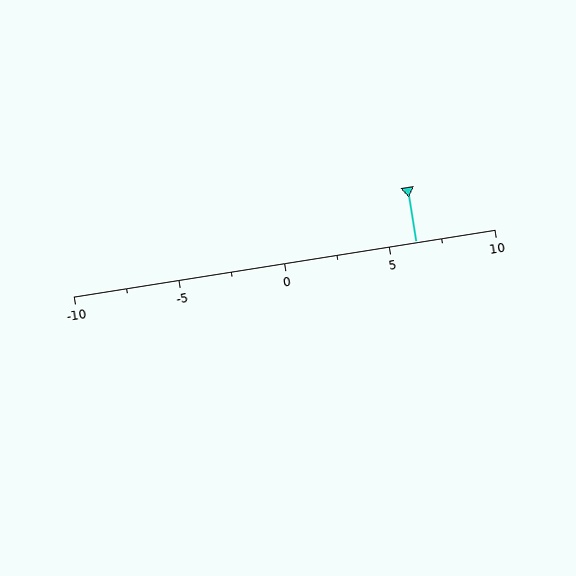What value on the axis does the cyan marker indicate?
The marker indicates approximately 6.2.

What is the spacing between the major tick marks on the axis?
The major ticks are spaced 5 apart.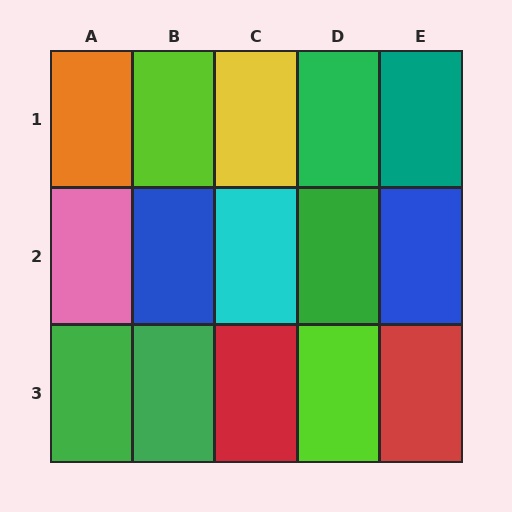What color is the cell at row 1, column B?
Lime.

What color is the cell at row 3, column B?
Green.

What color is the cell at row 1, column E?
Teal.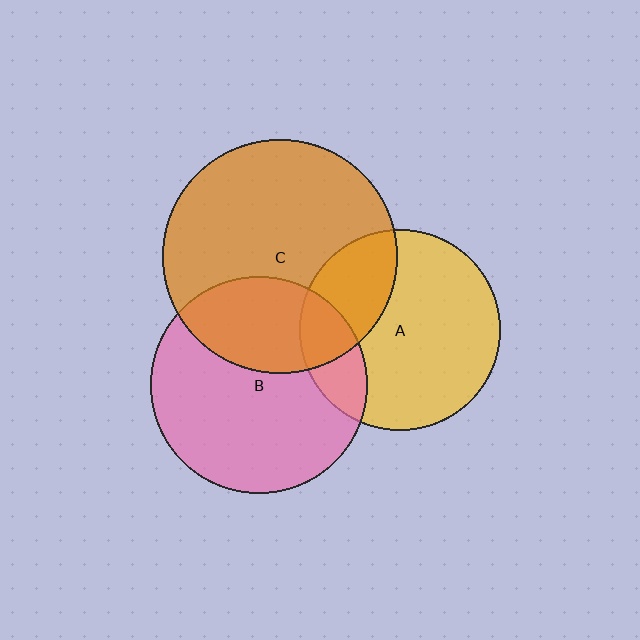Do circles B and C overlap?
Yes.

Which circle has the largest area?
Circle C (orange).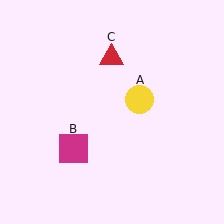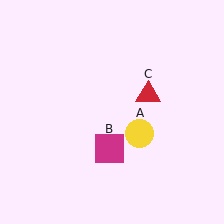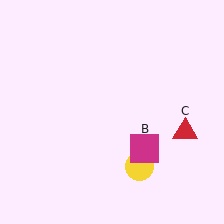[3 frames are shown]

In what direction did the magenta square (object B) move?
The magenta square (object B) moved right.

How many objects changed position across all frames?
3 objects changed position: yellow circle (object A), magenta square (object B), red triangle (object C).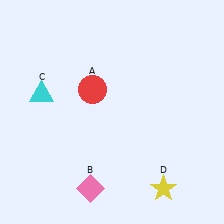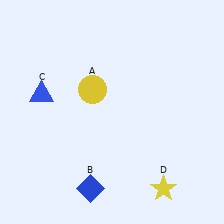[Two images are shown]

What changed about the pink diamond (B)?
In Image 1, B is pink. In Image 2, it changed to blue.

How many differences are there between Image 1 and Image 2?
There are 3 differences between the two images.